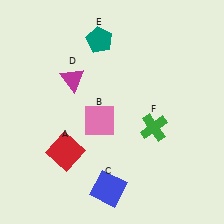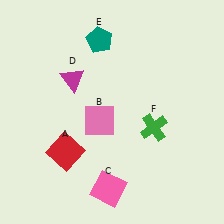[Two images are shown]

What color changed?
The square (C) changed from blue in Image 1 to pink in Image 2.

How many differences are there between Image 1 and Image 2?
There is 1 difference between the two images.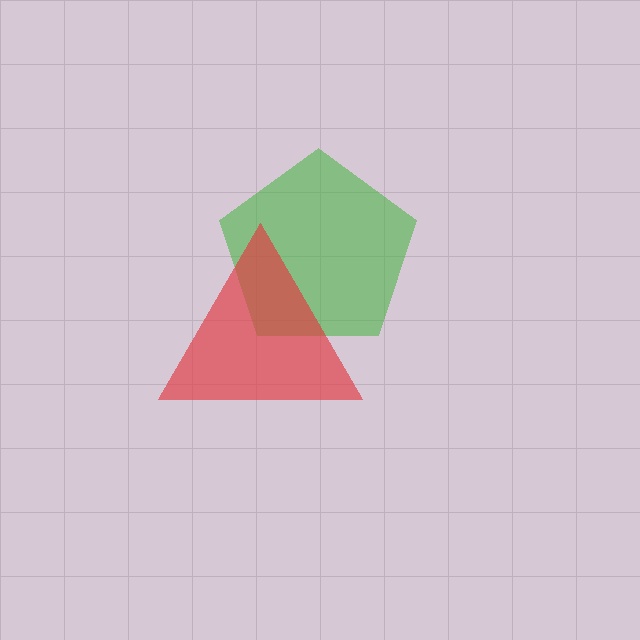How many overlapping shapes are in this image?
There are 2 overlapping shapes in the image.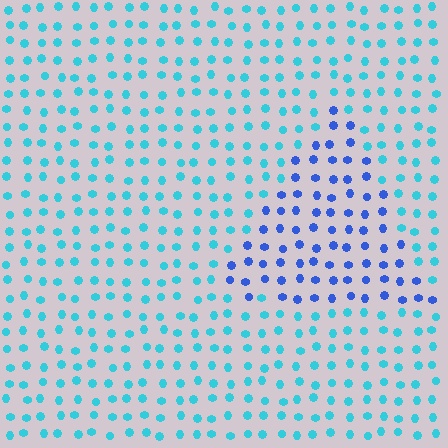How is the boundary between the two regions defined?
The boundary is defined purely by a slight shift in hue (about 41 degrees). Spacing, size, and orientation are identical on both sides.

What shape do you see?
I see a triangle.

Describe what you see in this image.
The image is filled with small cyan elements in a uniform arrangement. A triangle-shaped region is visible where the elements are tinted to a slightly different hue, forming a subtle color boundary.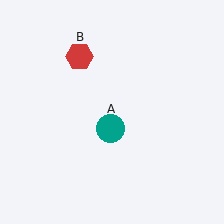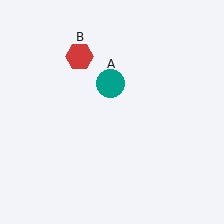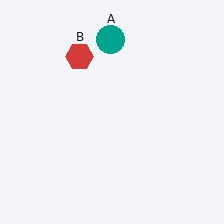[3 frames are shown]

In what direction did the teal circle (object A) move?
The teal circle (object A) moved up.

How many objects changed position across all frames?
1 object changed position: teal circle (object A).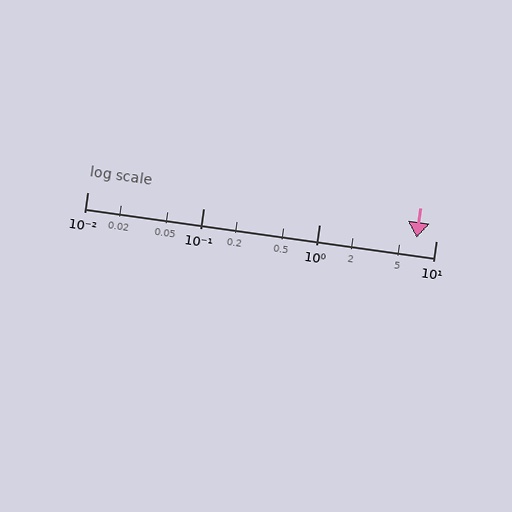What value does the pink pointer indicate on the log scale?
The pointer indicates approximately 6.8.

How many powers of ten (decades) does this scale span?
The scale spans 3 decades, from 0.01 to 10.